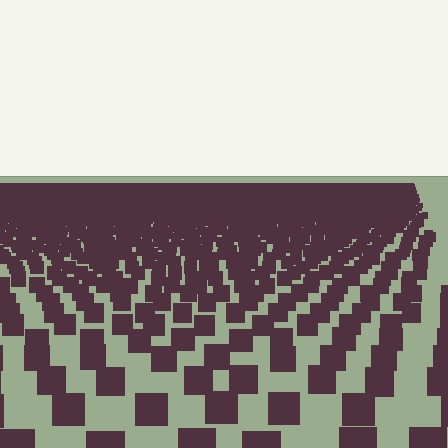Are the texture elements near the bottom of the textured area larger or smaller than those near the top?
Larger. Near the bottom, elements are closer to the viewer and appear at a bigger on-screen size.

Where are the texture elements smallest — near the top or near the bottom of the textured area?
Near the top.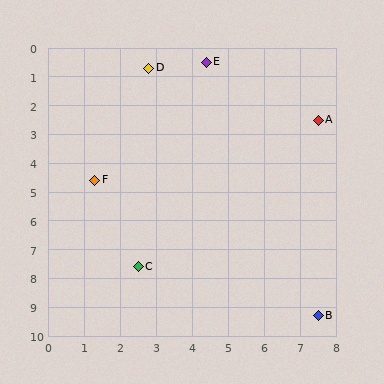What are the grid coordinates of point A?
Point A is at approximately (7.5, 2.5).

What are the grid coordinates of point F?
Point F is at approximately (1.3, 4.6).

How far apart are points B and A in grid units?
Points B and A are about 6.8 grid units apart.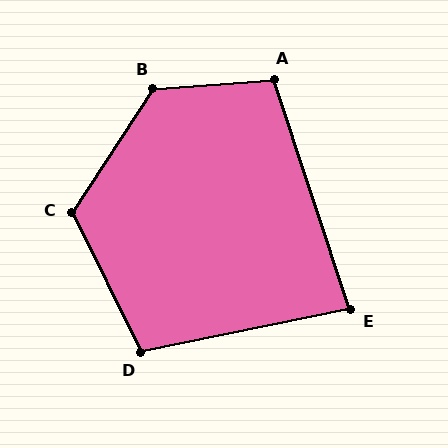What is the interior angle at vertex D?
Approximately 105 degrees (obtuse).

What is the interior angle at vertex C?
Approximately 121 degrees (obtuse).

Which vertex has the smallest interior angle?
E, at approximately 83 degrees.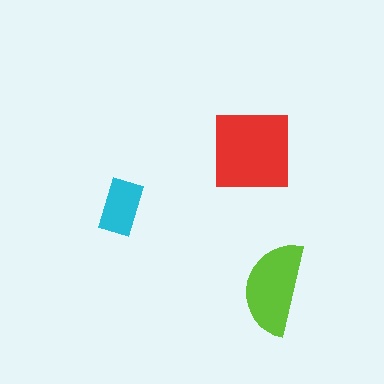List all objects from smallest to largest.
The cyan rectangle, the lime semicircle, the red square.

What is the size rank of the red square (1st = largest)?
1st.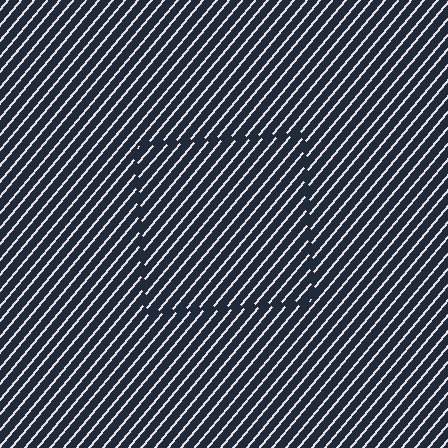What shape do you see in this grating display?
An illusory square. The interior of the shape contains the same grating, shifted by half a period — the contour is defined by the phase discontinuity where line-ends from the inner and outer gratings abut.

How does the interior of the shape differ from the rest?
The interior of the shape contains the same grating, shifted by half a period — the contour is defined by the phase discontinuity where line-ends from the inner and outer gratings abut.